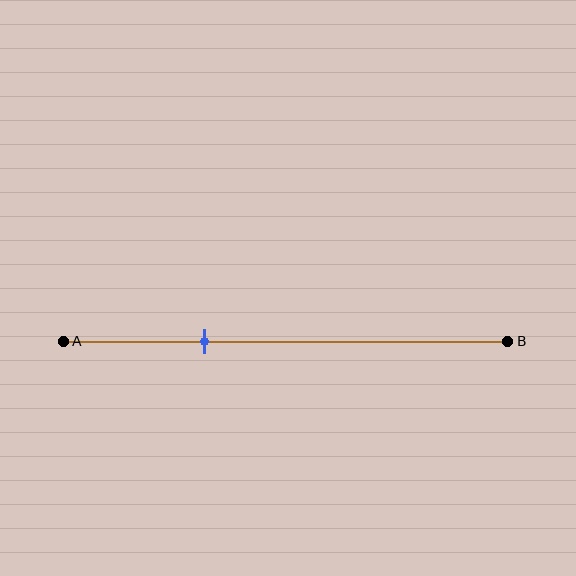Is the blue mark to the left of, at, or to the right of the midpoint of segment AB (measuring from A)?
The blue mark is to the left of the midpoint of segment AB.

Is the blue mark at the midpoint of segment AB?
No, the mark is at about 30% from A, not at the 50% midpoint.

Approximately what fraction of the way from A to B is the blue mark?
The blue mark is approximately 30% of the way from A to B.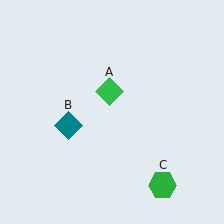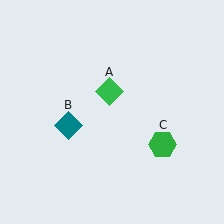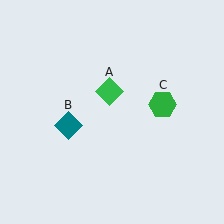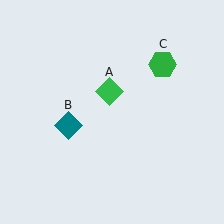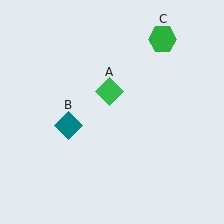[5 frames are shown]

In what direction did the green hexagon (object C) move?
The green hexagon (object C) moved up.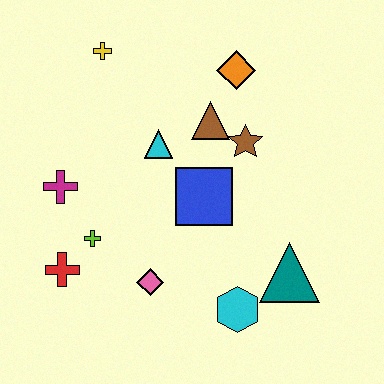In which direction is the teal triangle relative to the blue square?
The teal triangle is to the right of the blue square.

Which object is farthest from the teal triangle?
The yellow cross is farthest from the teal triangle.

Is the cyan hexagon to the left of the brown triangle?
No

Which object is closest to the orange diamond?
The brown triangle is closest to the orange diamond.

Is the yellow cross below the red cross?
No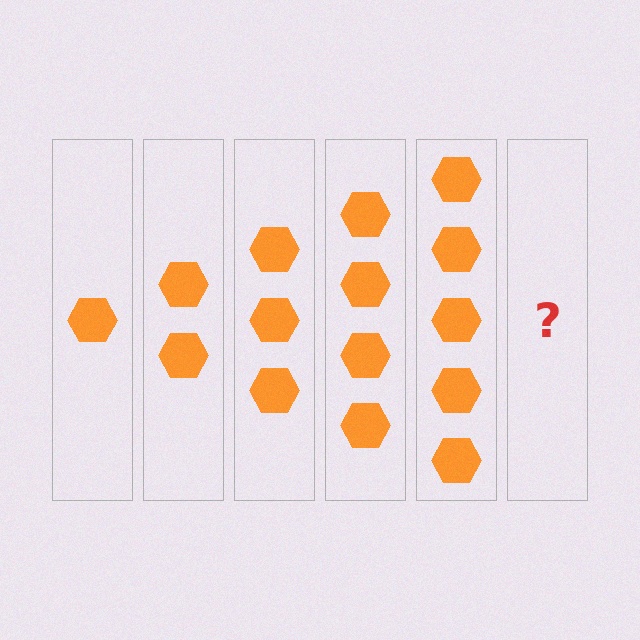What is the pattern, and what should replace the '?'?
The pattern is that each step adds one more hexagon. The '?' should be 6 hexagons.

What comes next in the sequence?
The next element should be 6 hexagons.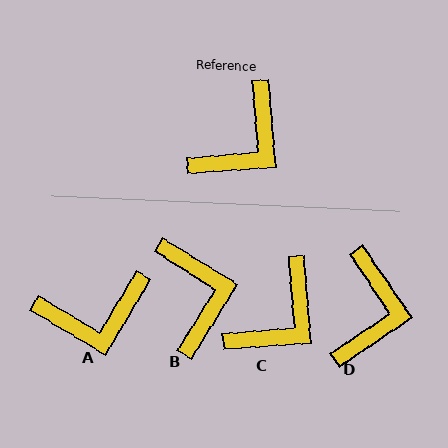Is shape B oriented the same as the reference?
No, it is off by about 53 degrees.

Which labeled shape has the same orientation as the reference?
C.